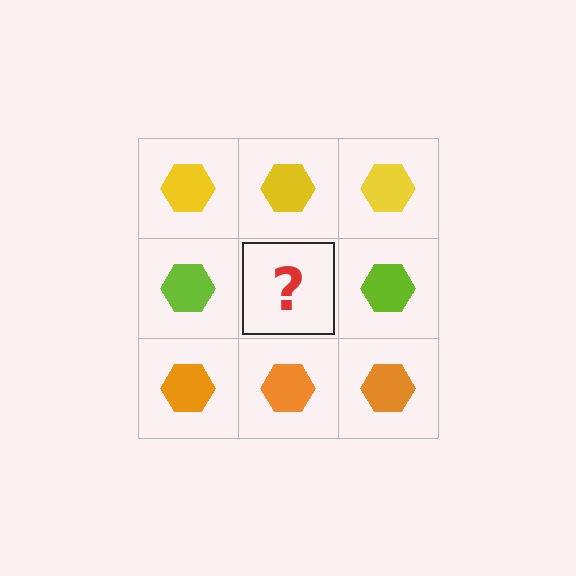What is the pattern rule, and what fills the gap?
The rule is that each row has a consistent color. The gap should be filled with a lime hexagon.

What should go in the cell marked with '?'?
The missing cell should contain a lime hexagon.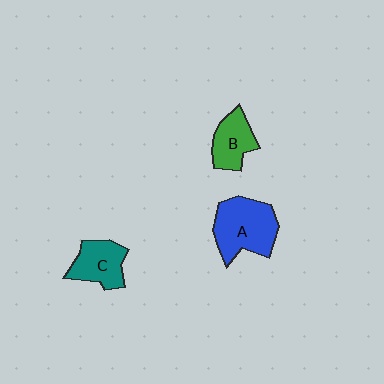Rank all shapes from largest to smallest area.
From largest to smallest: A (blue), C (teal), B (green).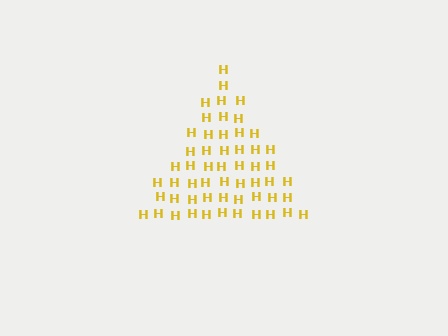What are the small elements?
The small elements are letter H's.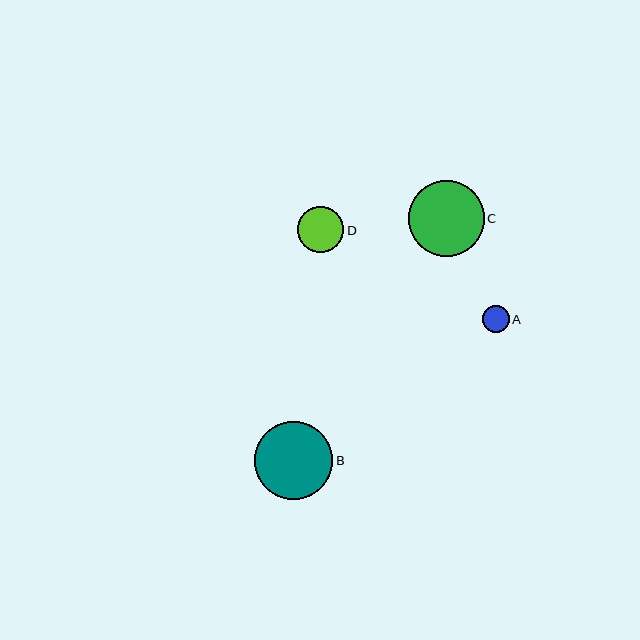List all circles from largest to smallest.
From largest to smallest: B, C, D, A.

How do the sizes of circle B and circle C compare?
Circle B and circle C are approximately the same size.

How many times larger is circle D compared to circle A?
Circle D is approximately 1.7 times the size of circle A.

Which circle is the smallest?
Circle A is the smallest with a size of approximately 27 pixels.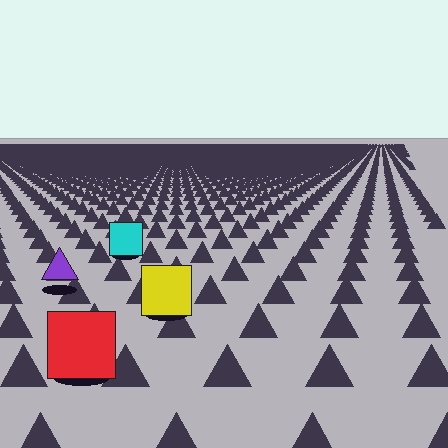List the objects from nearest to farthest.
From nearest to farthest: the red square, the yellow square, the purple triangle, the cyan square.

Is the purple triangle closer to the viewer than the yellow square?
No. The yellow square is closer — you can tell from the texture gradient: the ground texture is coarser near it.